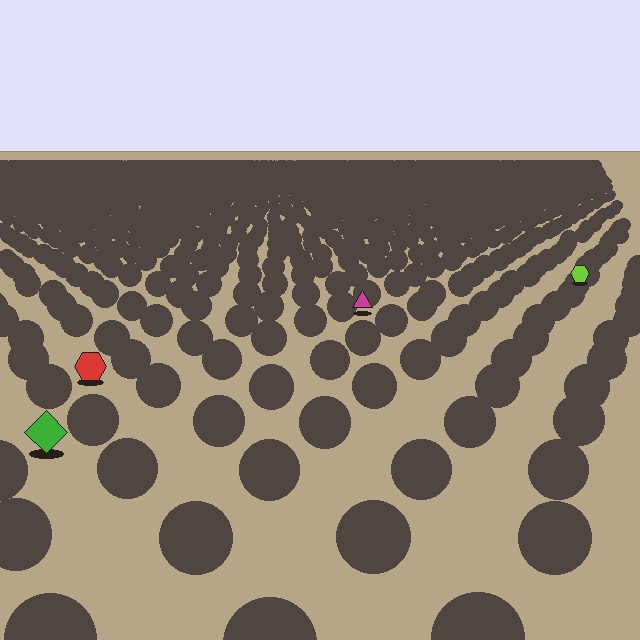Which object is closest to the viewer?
The green diamond is closest. The texture marks near it are larger and more spread out.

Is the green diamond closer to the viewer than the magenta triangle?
Yes. The green diamond is closer — you can tell from the texture gradient: the ground texture is coarser near it.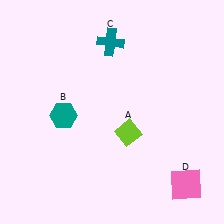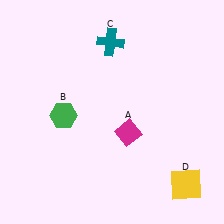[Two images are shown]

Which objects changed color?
A changed from lime to magenta. B changed from teal to green. D changed from pink to yellow.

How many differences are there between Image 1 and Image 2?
There are 3 differences between the two images.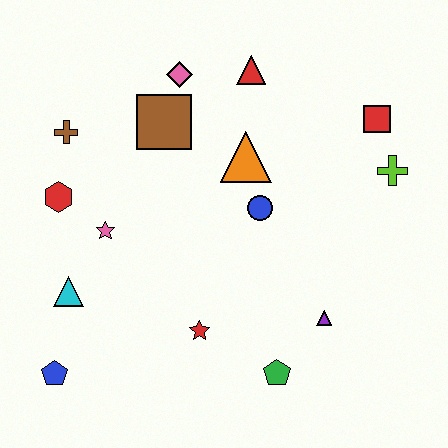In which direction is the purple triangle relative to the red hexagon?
The purple triangle is to the right of the red hexagon.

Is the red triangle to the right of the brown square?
Yes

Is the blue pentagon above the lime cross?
No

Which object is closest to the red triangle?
The pink diamond is closest to the red triangle.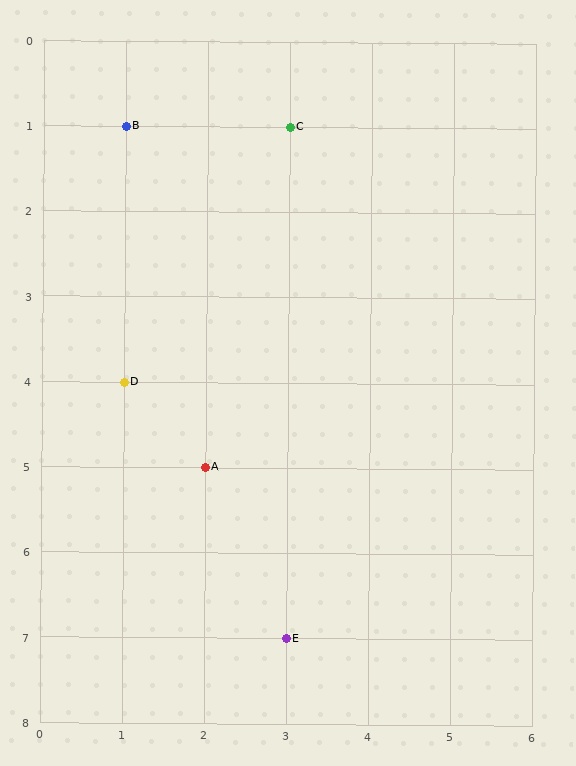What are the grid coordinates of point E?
Point E is at grid coordinates (3, 7).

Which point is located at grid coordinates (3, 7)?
Point E is at (3, 7).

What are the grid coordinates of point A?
Point A is at grid coordinates (2, 5).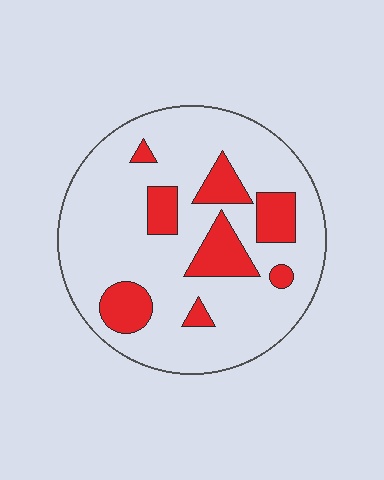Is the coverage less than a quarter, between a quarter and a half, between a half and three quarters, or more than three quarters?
Less than a quarter.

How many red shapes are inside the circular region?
8.